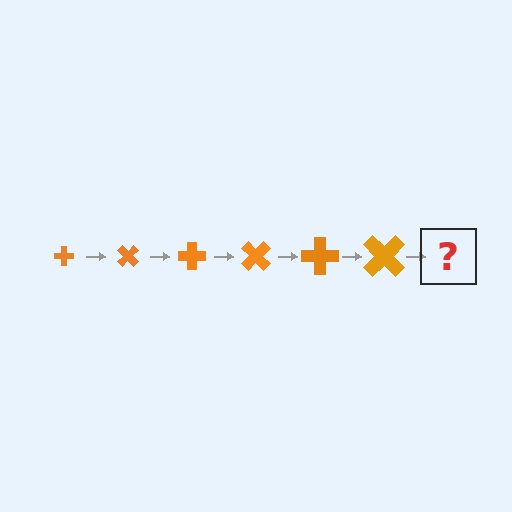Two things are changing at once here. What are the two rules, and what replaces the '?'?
The two rules are that the cross grows larger each step and it rotates 45 degrees each step. The '?' should be a cross, larger than the previous one and rotated 270 degrees from the start.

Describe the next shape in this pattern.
It should be a cross, larger than the previous one and rotated 270 degrees from the start.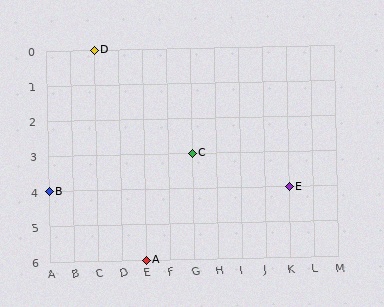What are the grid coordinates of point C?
Point C is at grid coordinates (G, 3).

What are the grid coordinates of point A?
Point A is at grid coordinates (E, 6).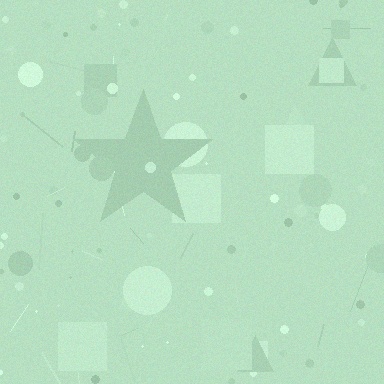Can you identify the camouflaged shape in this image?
The camouflaged shape is a star.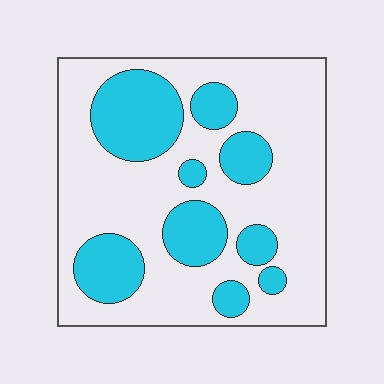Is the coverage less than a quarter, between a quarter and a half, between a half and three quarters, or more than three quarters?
Between a quarter and a half.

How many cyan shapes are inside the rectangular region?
9.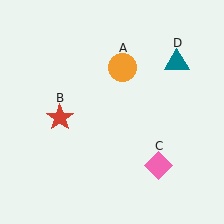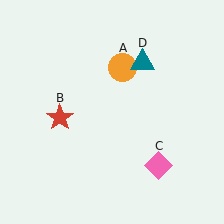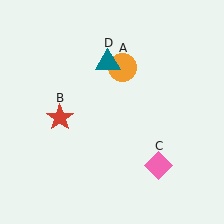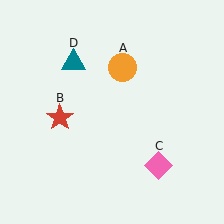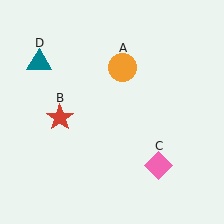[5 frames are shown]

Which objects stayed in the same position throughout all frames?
Orange circle (object A) and red star (object B) and pink diamond (object C) remained stationary.